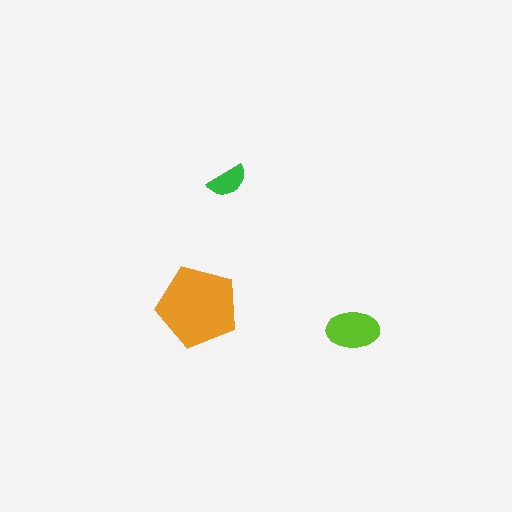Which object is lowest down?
The lime ellipse is bottommost.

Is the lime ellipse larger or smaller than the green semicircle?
Larger.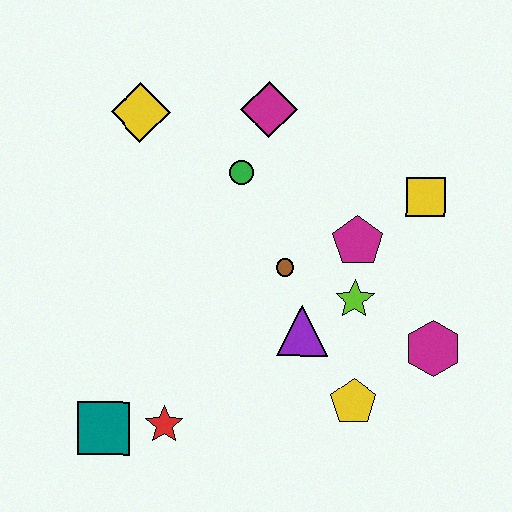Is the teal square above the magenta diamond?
No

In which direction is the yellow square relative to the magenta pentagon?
The yellow square is to the right of the magenta pentagon.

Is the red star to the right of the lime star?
No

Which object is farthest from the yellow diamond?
The magenta hexagon is farthest from the yellow diamond.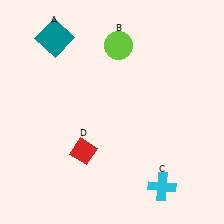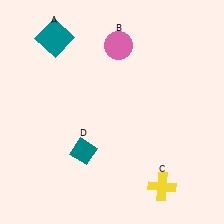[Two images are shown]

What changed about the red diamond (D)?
In Image 1, D is red. In Image 2, it changed to teal.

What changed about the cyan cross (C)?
In Image 1, C is cyan. In Image 2, it changed to yellow.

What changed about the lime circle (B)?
In Image 1, B is lime. In Image 2, it changed to pink.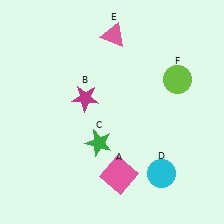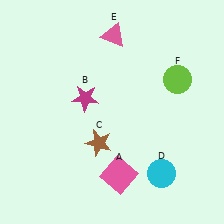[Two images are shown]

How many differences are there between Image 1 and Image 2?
There is 1 difference between the two images.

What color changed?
The star (C) changed from green in Image 1 to brown in Image 2.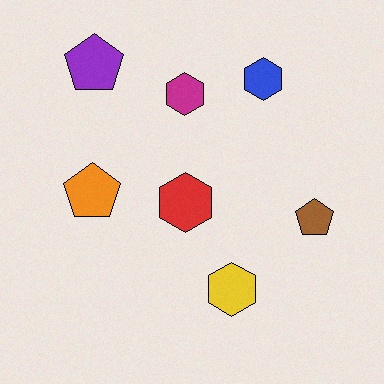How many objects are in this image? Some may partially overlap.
There are 7 objects.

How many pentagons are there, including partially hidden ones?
There are 3 pentagons.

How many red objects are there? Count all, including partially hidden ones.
There is 1 red object.